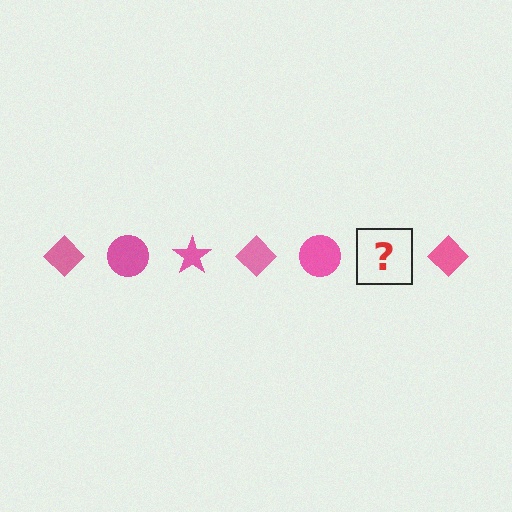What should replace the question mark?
The question mark should be replaced with a pink star.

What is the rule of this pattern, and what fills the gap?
The rule is that the pattern cycles through diamond, circle, star shapes in pink. The gap should be filled with a pink star.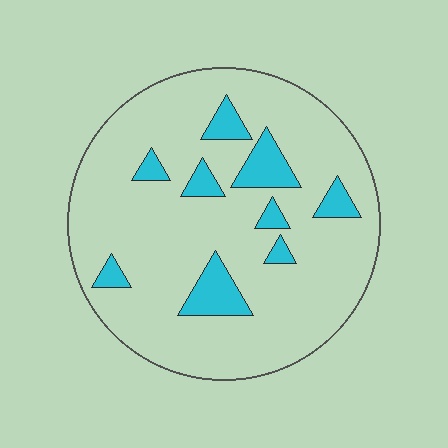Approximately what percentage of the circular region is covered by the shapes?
Approximately 15%.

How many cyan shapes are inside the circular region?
9.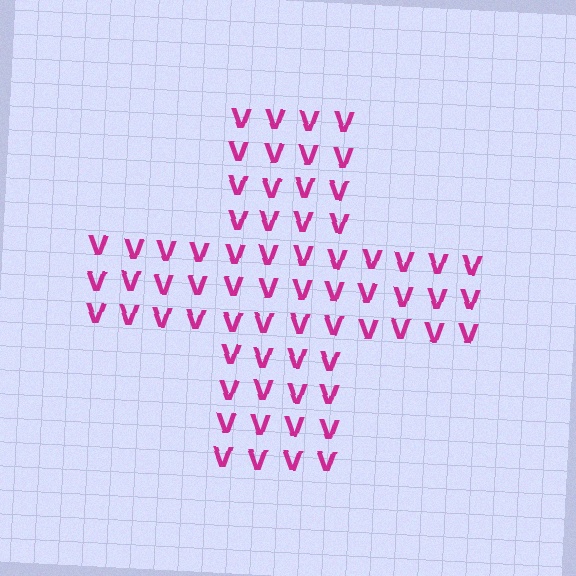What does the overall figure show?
The overall figure shows a cross.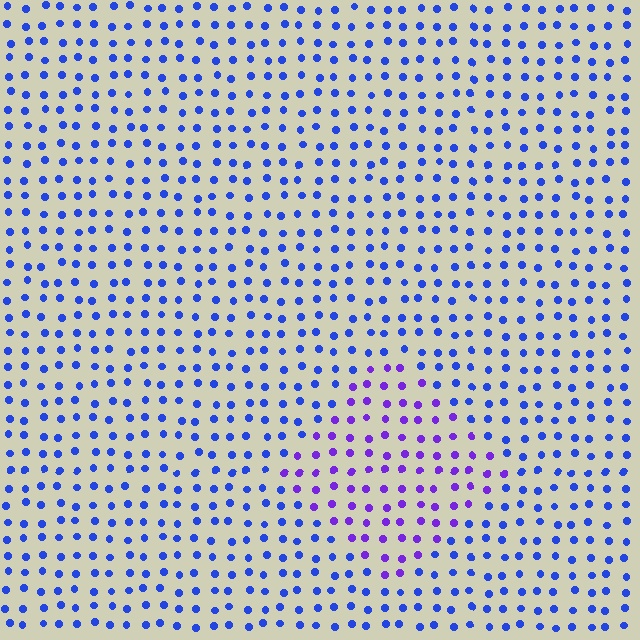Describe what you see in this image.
The image is filled with small blue elements in a uniform arrangement. A diamond-shaped region is visible where the elements are tinted to a slightly different hue, forming a subtle color boundary.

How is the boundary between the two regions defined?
The boundary is defined purely by a slight shift in hue (about 38 degrees). Spacing, size, and orientation are identical on both sides.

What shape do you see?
I see a diamond.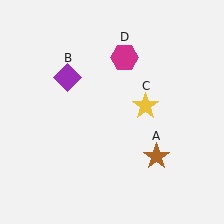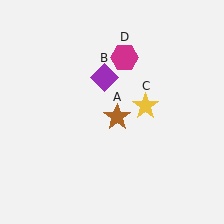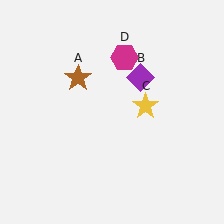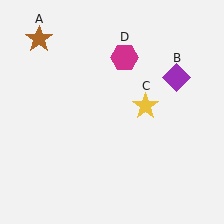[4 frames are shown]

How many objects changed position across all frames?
2 objects changed position: brown star (object A), purple diamond (object B).